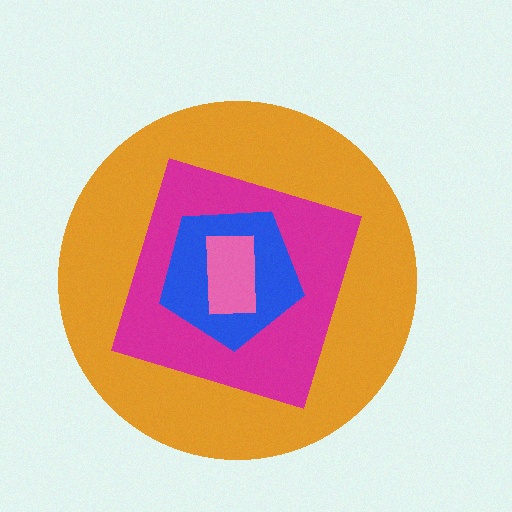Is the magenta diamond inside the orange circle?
Yes.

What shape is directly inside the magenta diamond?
The blue pentagon.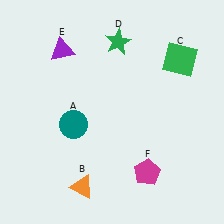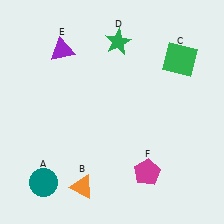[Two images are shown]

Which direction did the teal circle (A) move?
The teal circle (A) moved down.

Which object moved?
The teal circle (A) moved down.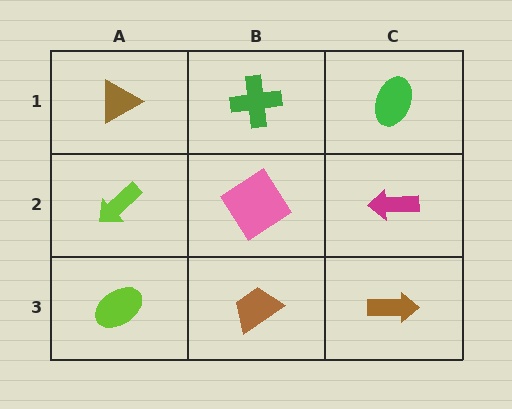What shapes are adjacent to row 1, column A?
A lime arrow (row 2, column A), a green cross (row 1, column B).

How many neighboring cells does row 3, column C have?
2.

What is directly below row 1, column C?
A magenta arrow.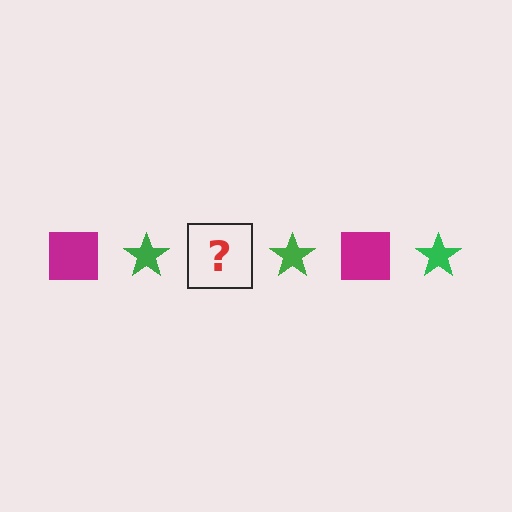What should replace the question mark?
The question mark should be replaced with a magenta square.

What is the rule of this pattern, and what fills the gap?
The rule is that the pattern alternates between magenta square and green star. The gap should be filled with a magenta square.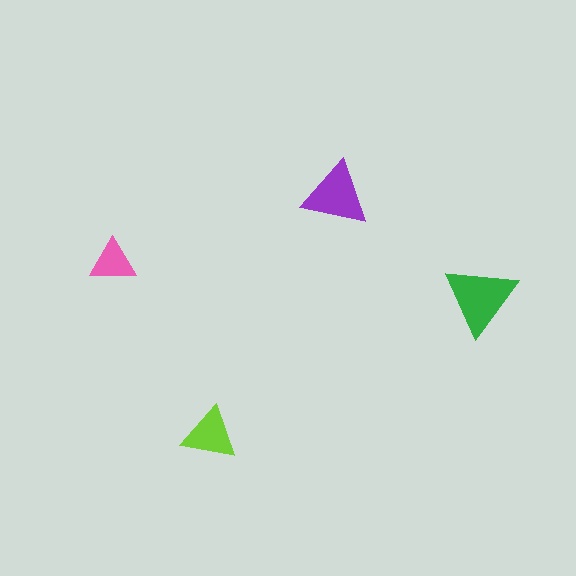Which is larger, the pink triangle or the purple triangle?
The purple one.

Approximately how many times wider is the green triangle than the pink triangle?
About 1.5 times wider.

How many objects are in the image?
There are 4 objects in the image.